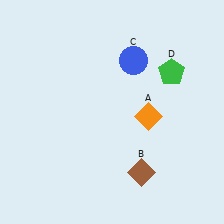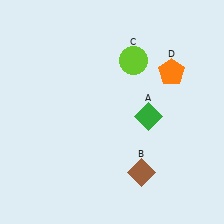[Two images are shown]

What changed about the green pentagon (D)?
In Image 1, D is green. In Image 2, it changed to orange.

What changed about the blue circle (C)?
In Image 1, C is blue. In Image 2, it changed to lime.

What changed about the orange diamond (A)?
In Image 1, A is orange. In Image 2, it changed to green.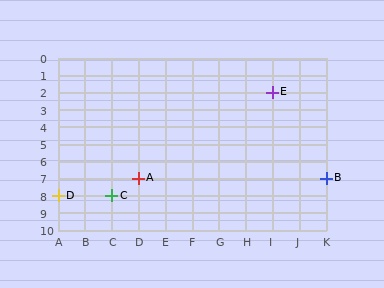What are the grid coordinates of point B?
Point B is at grid coordinates (K, 7).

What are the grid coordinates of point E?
Point E is at grid coordinates (I, 2).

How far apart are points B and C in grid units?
Points B and C are 8 columns and 1 row apart (about 8.1 grid units diagonally).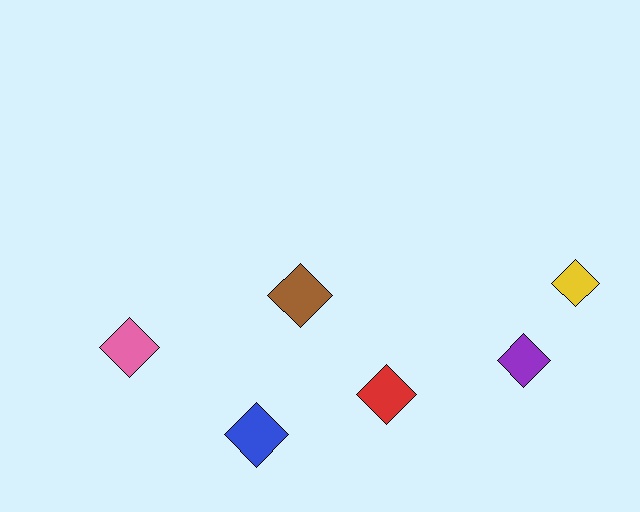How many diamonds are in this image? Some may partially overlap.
There are 6 diamonds.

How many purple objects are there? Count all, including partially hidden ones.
There is 1 purple object.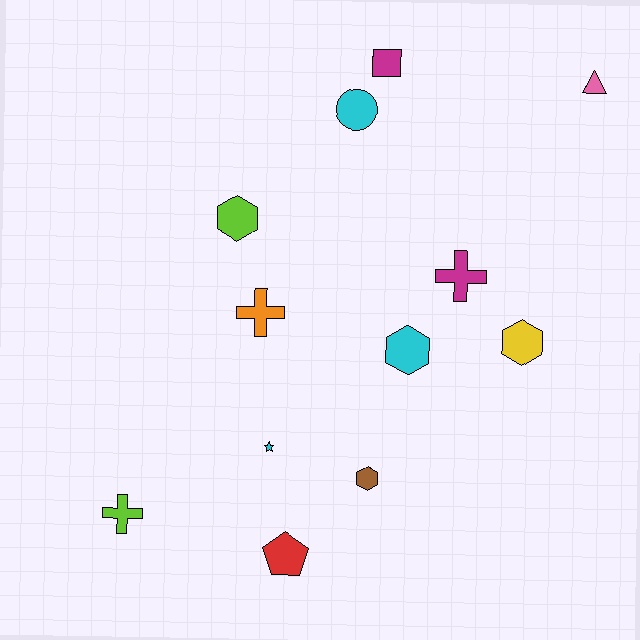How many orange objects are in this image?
There is 1 orange object.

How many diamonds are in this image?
There are no diamonds.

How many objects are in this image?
There are 12 objects.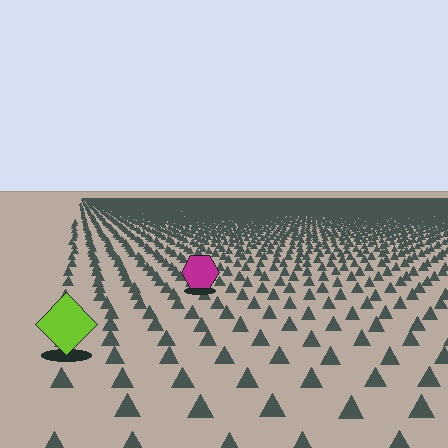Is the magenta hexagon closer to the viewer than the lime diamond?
No. The lime diamond is closer — you can tell from the texture gradient: the ground texture is coarser near it.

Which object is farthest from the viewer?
The magenta hexagon is farthest from the viewer. It appears smaller and the ground texture around it is denser.